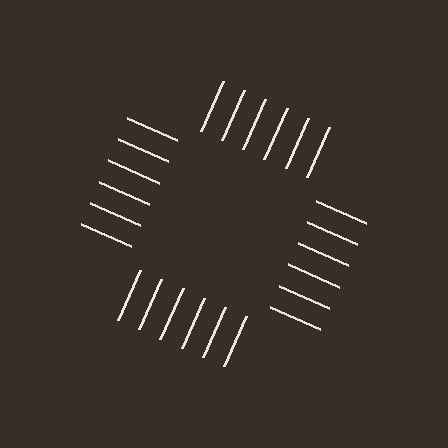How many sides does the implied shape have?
4 sides — the line-ends trace a square.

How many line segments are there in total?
24 — 6 along each of the 4 edges.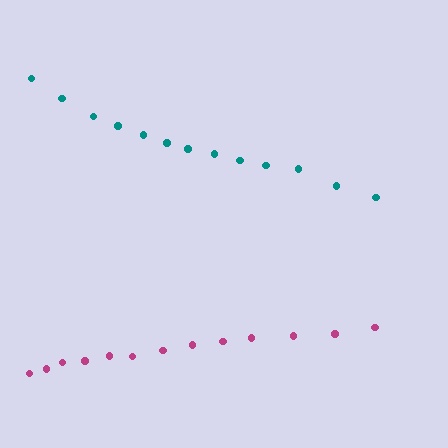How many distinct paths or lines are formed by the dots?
There are 2 distinct paths.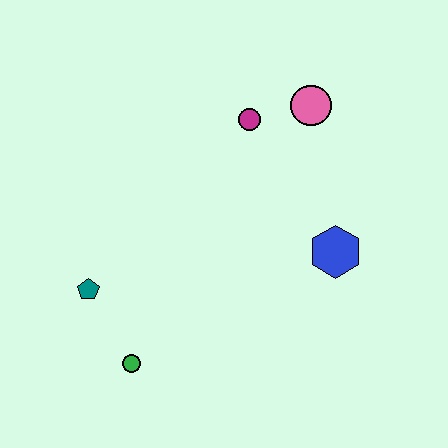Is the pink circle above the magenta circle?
Yes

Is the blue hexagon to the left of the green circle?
No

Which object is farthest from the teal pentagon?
The pink circle is farthest from the teal pentagon.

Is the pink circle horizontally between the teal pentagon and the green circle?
No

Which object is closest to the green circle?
The teal pentagon is closest to the green circle.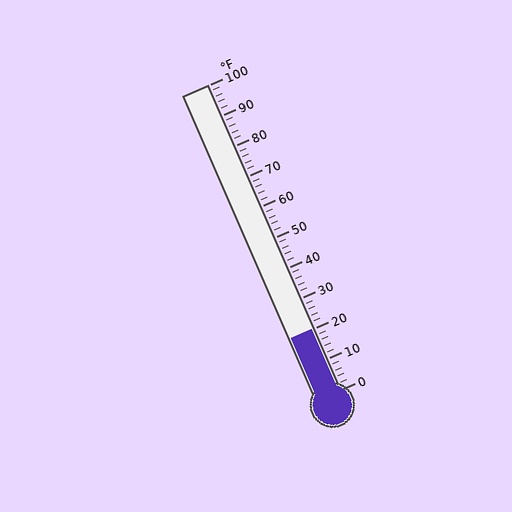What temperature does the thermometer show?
The thermometer shows approximately 20°F.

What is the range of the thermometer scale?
The thermometer scale ranges from 0°F to 100°F.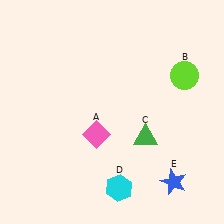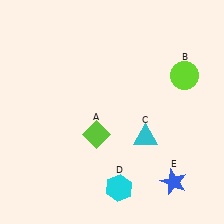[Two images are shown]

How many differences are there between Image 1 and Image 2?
There are 2 differences between the two images.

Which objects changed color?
A changed from pink to lime. C changed from green to cyan.